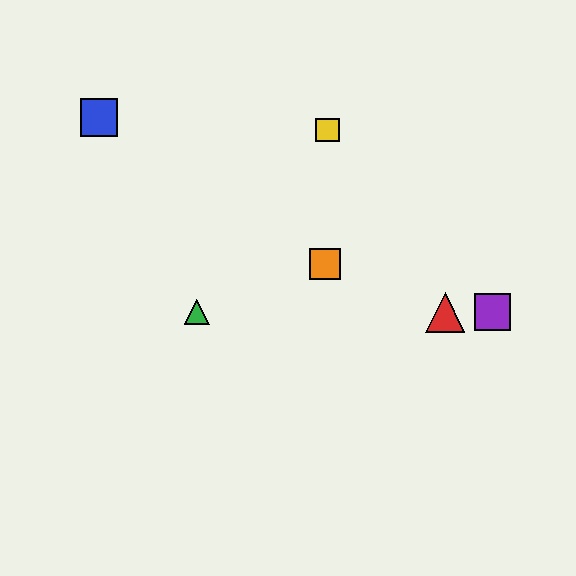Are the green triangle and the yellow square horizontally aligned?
No, the green triangle is at y≈312 and the yellow square is at y≈130.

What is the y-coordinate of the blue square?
The blue square is at y≈118.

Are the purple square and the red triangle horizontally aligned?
Yes, both are at y≈312.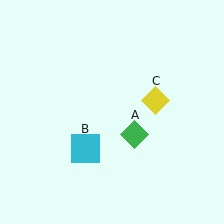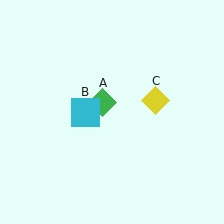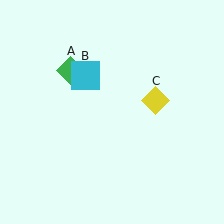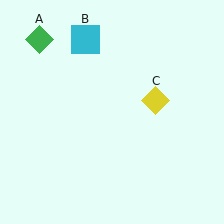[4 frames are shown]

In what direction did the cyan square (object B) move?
The cyan square (object B) moved up.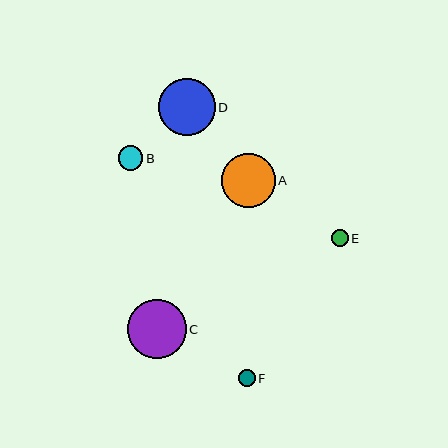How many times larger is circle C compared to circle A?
Circle C is approximately 1.1 times the size of circle A.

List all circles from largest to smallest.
From largest to smallest: C, D, A, B, E, F.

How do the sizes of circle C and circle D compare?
Circle C and circle D are approximately the same size.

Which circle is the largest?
Circle C is the largest with a size of approximately 59 pixels.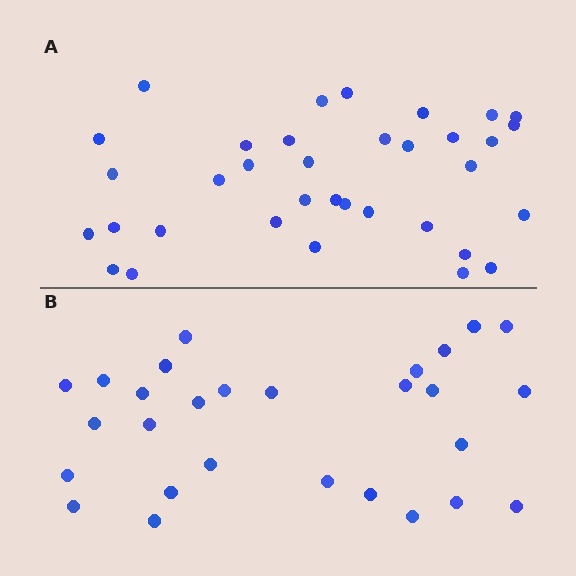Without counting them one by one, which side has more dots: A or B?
Region A (the top region) has more dots.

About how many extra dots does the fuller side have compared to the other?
Region A has roughly 8 or so more dots than region B.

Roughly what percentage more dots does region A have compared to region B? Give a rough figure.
About 25% more.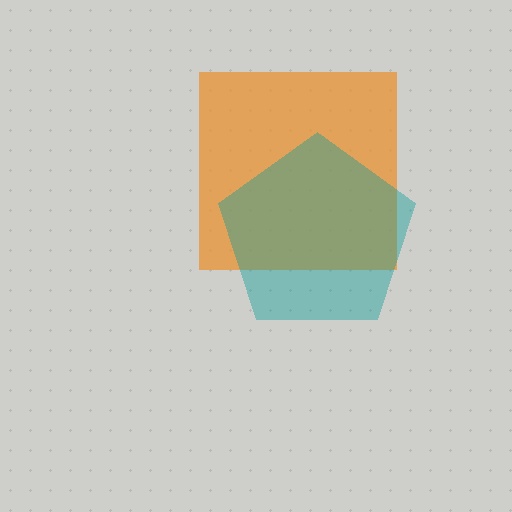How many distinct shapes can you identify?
There are 2 distinct shapes: an orange square, a teal pentagon.